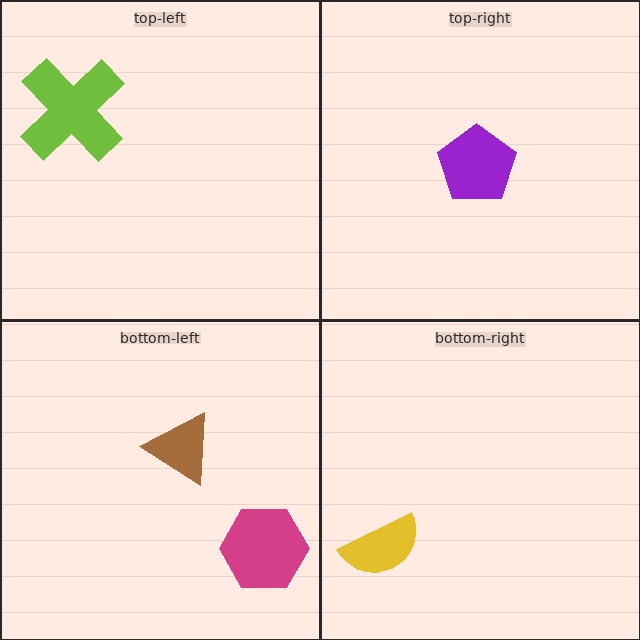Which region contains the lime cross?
The top-left region.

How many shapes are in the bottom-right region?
1.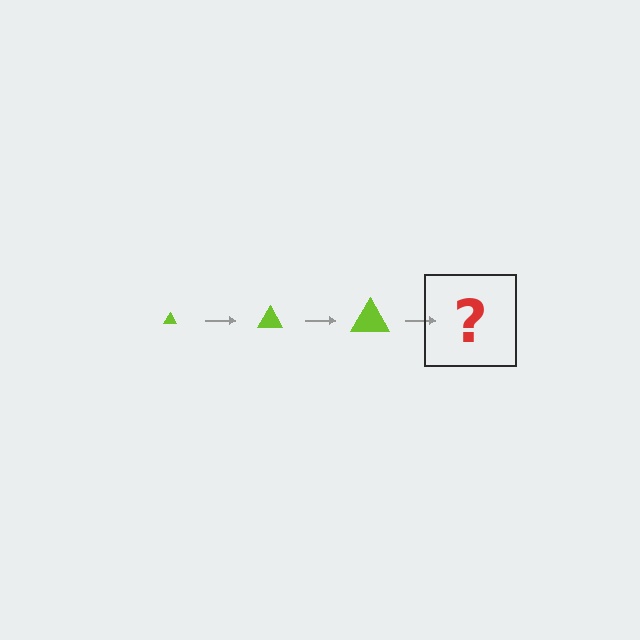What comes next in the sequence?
The next element should be a lime triangle, larger than the previous one.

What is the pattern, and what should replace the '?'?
The pattern is that the triangle gets progressively larger each step. The '?' should be a lime triangle, larger than the previous one.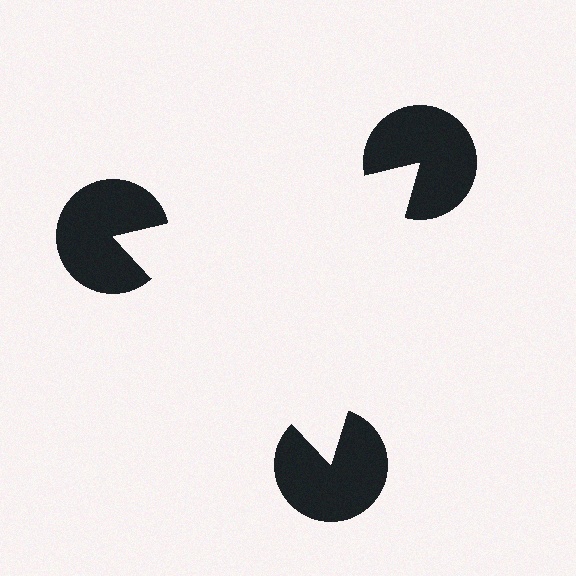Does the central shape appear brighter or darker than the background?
It typically appears slightly brighter than the background, even though no actual brightness change is drawn.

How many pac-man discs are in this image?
There are 3 — one at each vertex of the illusory triangle.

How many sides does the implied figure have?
3 sides.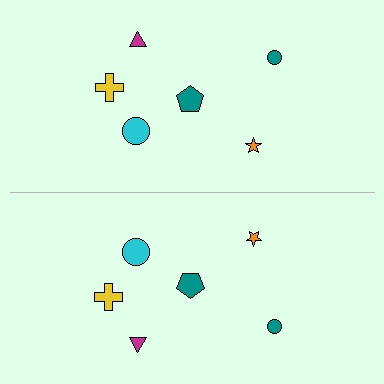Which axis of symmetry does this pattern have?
The pattern has a horizontal axis of symmetry running through the center of the image.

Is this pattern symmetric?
Yes, this pattern has bilateral (reflection) symmetry.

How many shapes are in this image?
There are 12 shapes in this image.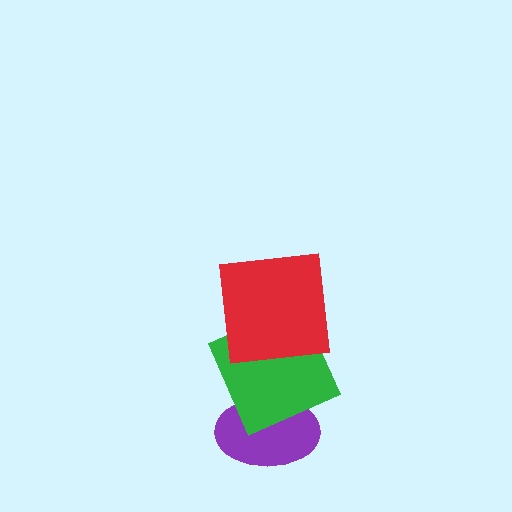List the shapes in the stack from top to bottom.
From top to bottom: the red square, the green square, the purple ellipse.